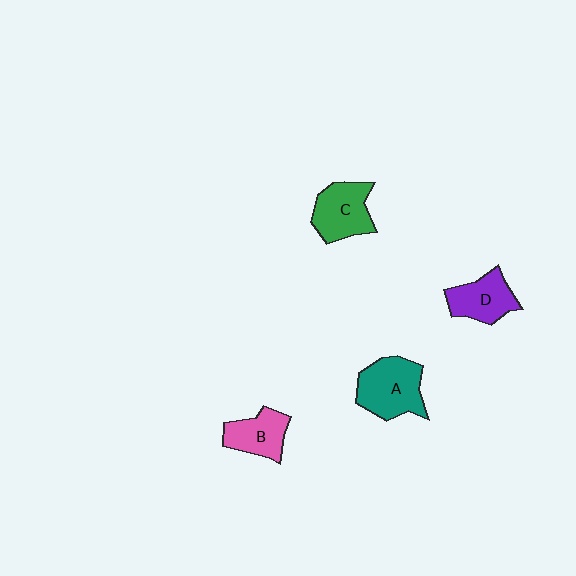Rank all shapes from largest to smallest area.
From largest to smallest: A (teal), C (green), D (purple), B (pink).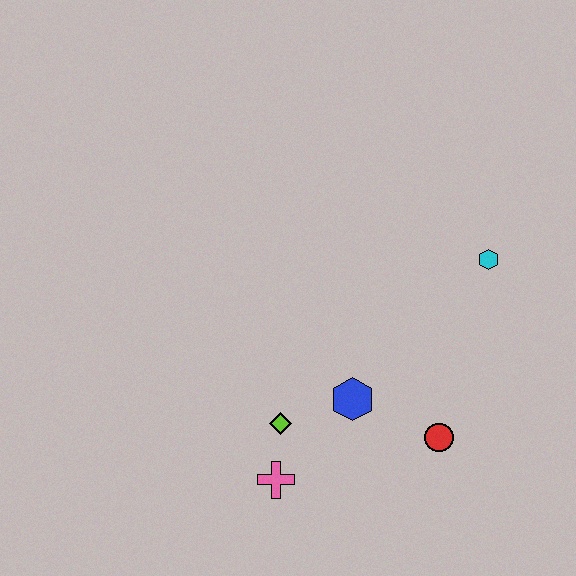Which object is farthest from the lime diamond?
The cyan hexagon is farthest from the lime diamond.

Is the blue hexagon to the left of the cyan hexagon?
Yes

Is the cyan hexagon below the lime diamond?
No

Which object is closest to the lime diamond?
The pink cross is closest to the lime diamond.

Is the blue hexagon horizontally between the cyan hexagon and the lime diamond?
Yes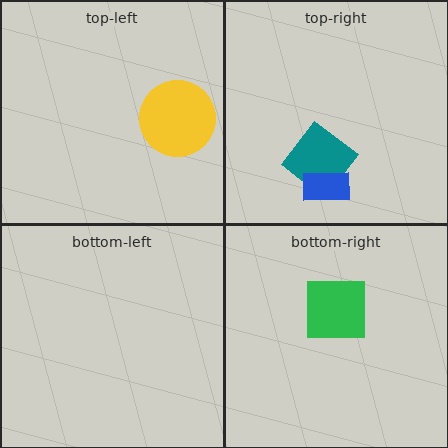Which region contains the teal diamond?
The top-right region.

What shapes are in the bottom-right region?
The green square.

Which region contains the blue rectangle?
The top-right region.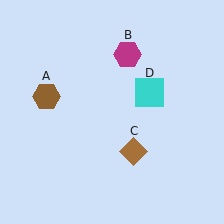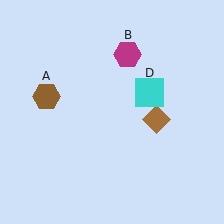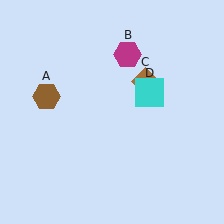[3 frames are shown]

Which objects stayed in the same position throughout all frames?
Brown hexagon (object A) and magenta hexagon (object B) and cyan square (object D) remained stationary.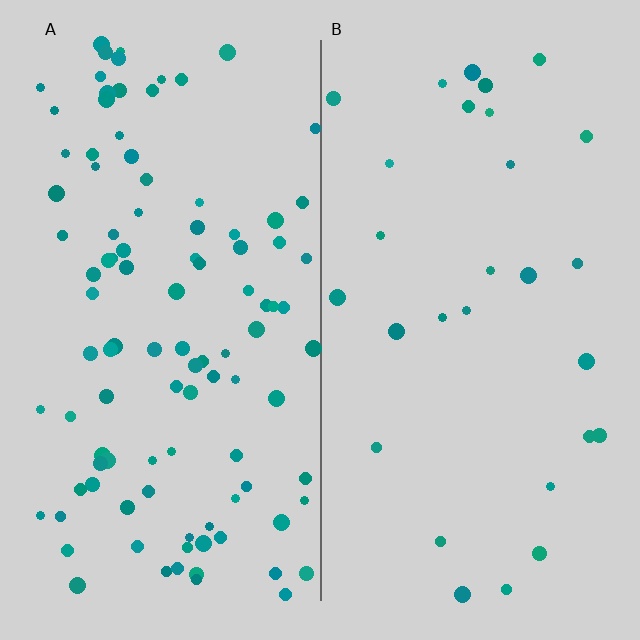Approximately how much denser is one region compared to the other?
Approximately 3.5× — region A over region B.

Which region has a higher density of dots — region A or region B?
A (the left).